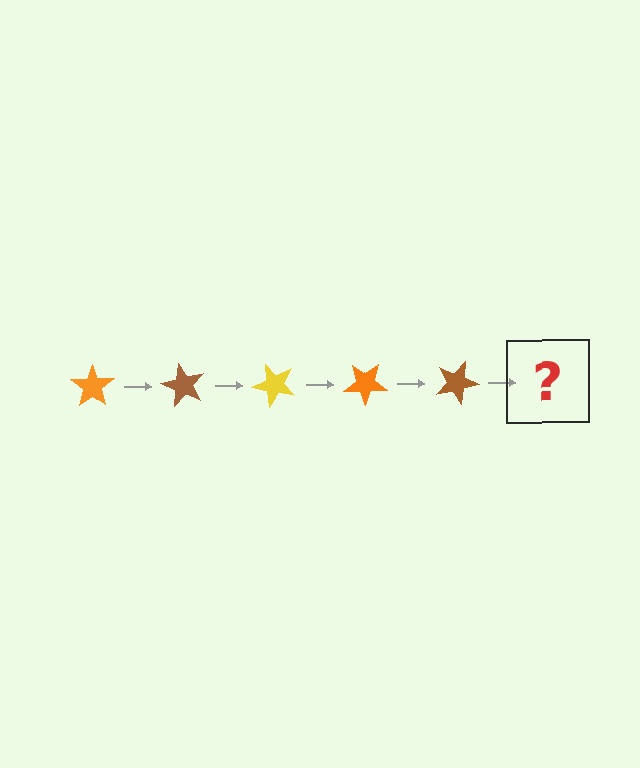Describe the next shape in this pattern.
It should be a yellow star, rotated 300 degrees from the start.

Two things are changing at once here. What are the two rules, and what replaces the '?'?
The two rules are that it rotates 60 degrees each step and the color cycles through orange, brown, and yellow. The '?' should be a yellow star, rotated 300 degrees from the start.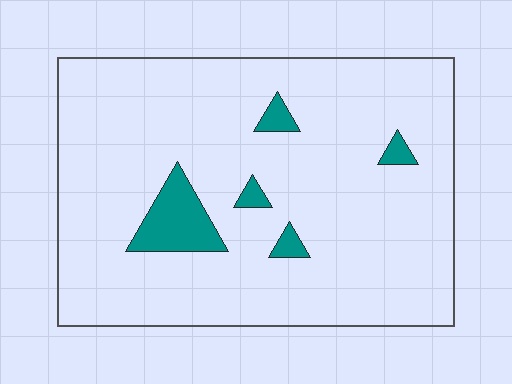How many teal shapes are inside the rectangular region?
5.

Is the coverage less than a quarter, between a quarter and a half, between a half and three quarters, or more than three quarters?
Less than a quarter.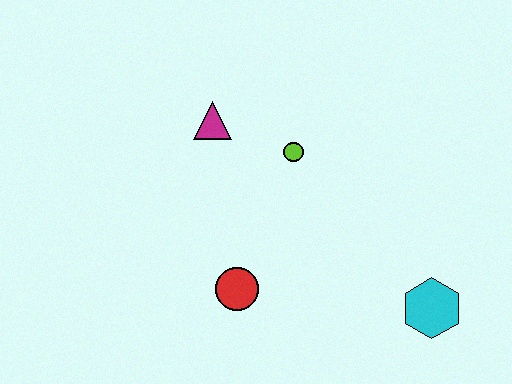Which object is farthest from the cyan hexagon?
The magenta triangle is farthest from the cyan hexagon.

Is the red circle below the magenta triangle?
Yes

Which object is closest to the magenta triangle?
The lime circle is closest to the magenta triangle.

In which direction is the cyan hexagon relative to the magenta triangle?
The cyan hexagon is to the right of the magenta triangle.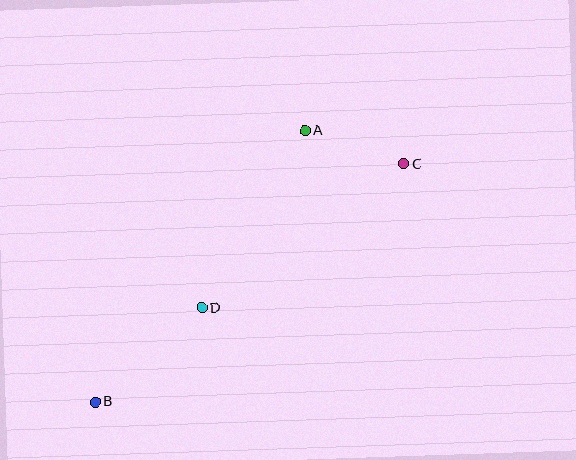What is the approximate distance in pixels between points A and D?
The distance between A and D is approximately 205 pixels.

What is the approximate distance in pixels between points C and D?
The distance between C and D is approximately 248 pixels.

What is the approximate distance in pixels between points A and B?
The distance between A and B is approximately 343 pixels.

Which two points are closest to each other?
Points A and C are closest to each other.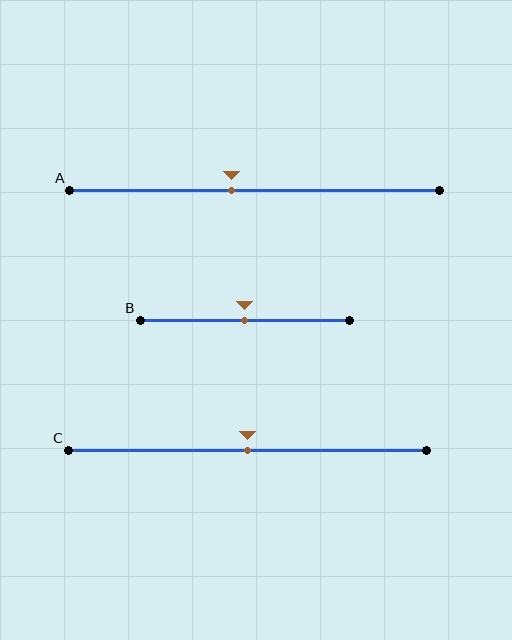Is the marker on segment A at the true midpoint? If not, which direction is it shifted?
No, the marker on segment A is shifted to the left by about 6% of the segment length.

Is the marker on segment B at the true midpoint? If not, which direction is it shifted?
Yes, the marker on segment B is at the true midpoint.